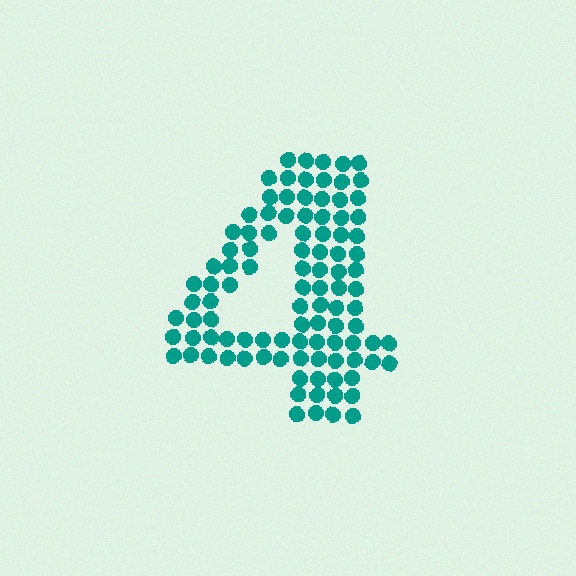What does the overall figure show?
The overall figure shows the digit 4.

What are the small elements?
The small elements are circles.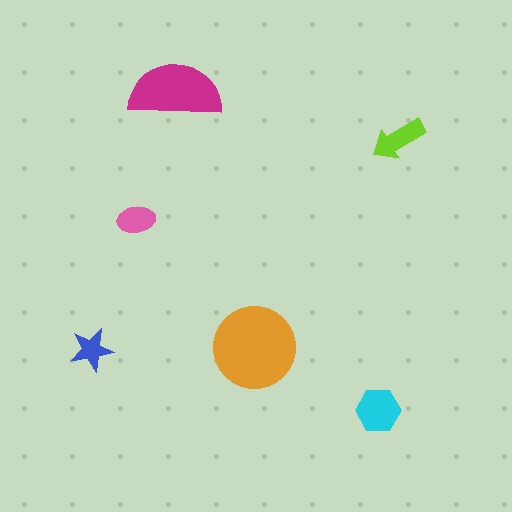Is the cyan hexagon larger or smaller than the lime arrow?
Larger.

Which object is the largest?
The orange circle.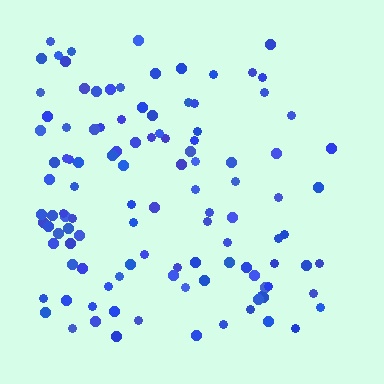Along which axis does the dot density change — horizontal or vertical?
Horizontal.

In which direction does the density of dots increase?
From right to left, with the left side densest.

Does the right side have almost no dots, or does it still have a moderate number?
Still a moderate number, just noticeably fewer than the left.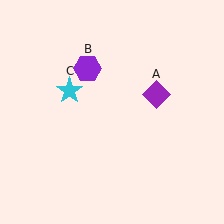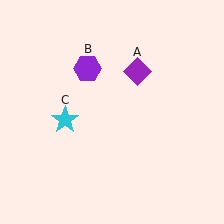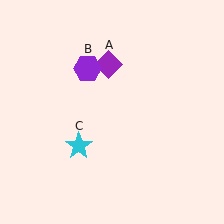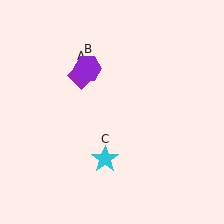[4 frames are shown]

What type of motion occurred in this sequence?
The purple diamond (object A), cyan star (object C) rotated counterclockwise around the center of the scene.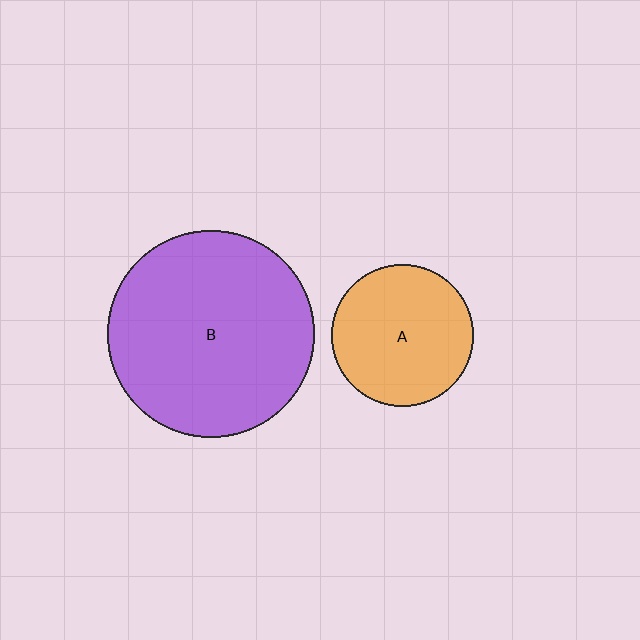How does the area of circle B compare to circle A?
Approximately 2.1 times.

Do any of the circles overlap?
No, none of the circles overlap.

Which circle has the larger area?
Circle B (purple).